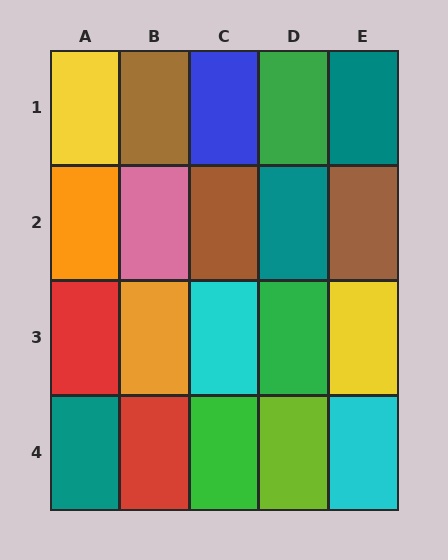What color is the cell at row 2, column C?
Brown.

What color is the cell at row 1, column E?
Teal.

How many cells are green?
3 cells are green.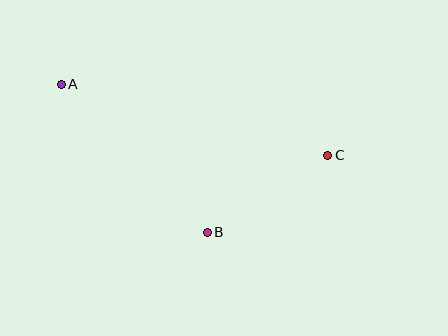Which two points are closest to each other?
Points B and C are closest to each other.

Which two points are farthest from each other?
Points A and C are farthest from each other.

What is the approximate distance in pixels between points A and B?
The distance between A and B is approximately 208 pixels.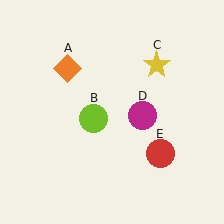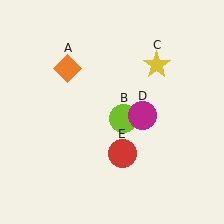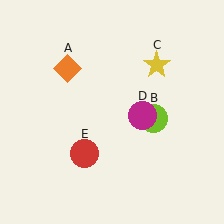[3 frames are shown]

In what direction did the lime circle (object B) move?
The lime circle (object B) moved right.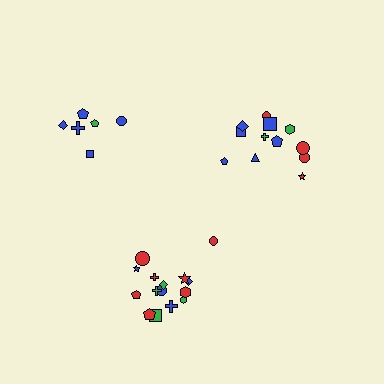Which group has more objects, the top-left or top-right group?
The top-right group.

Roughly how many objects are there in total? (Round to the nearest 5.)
Roughly 35 objects in total.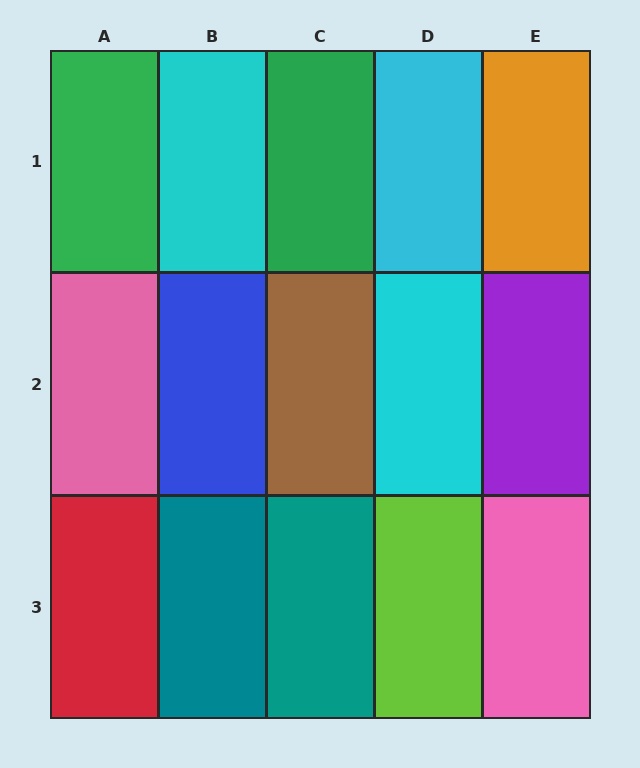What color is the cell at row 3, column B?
Teal.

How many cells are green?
2 cells are green.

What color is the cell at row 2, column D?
Cyan.